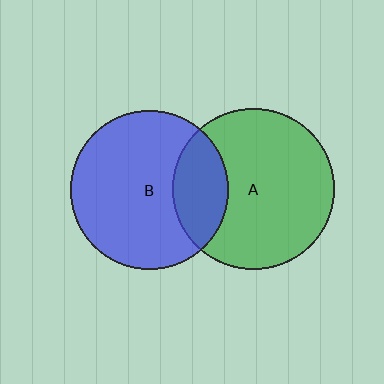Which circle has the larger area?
Circle A (green).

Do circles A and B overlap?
Yes.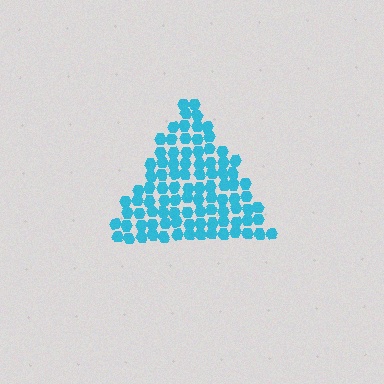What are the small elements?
The small elements are hexagons.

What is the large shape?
The large shape is a triangle.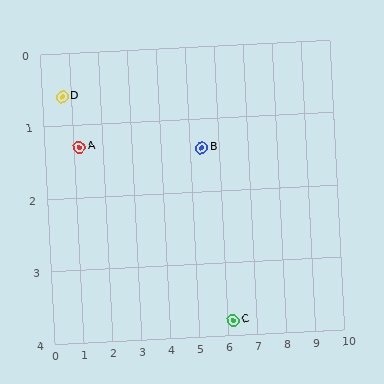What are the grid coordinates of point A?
Point A is at approximately (1.2, 1.3).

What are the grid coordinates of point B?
Point B is at approximately (5.4, 1.4).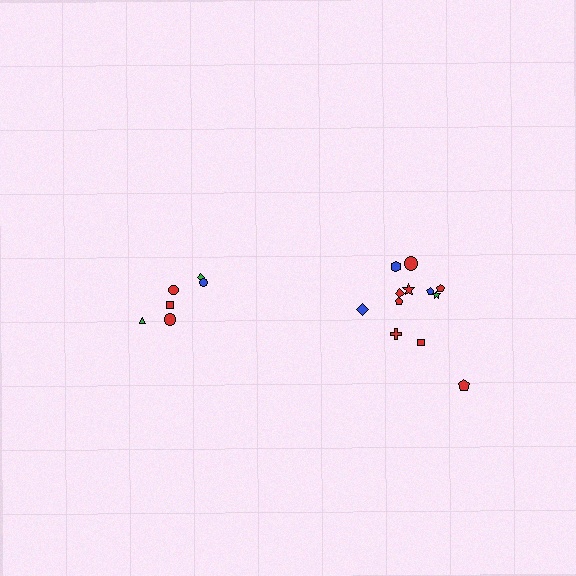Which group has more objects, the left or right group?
The right group.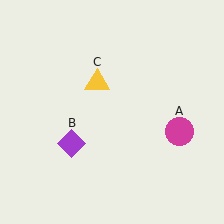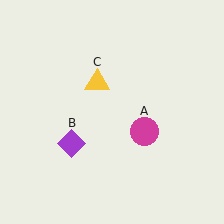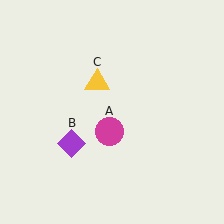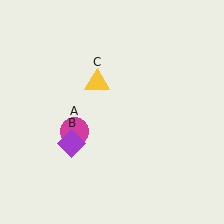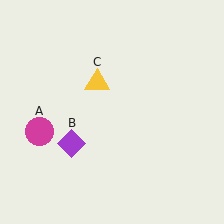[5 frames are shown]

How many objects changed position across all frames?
1 object changed position: magenta circle (object A).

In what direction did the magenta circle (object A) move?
The magenta circle (object A) moved left.